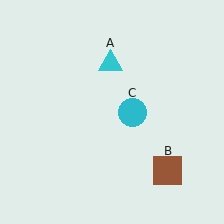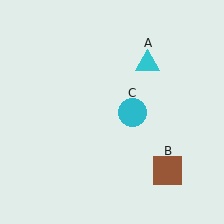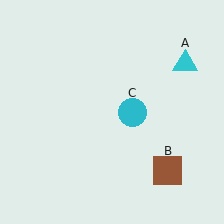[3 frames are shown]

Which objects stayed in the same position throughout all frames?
Brown square (object B) and cyan circle (object C) remained stationary.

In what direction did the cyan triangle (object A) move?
The cyan triangle (object A) moved right.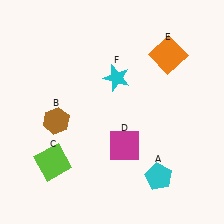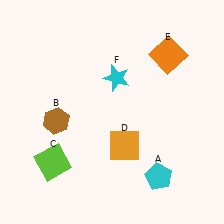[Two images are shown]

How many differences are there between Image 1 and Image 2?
There is 1 difference between the two images.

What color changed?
The square (D) changed from magenta in Image 1 to orange in Image 2.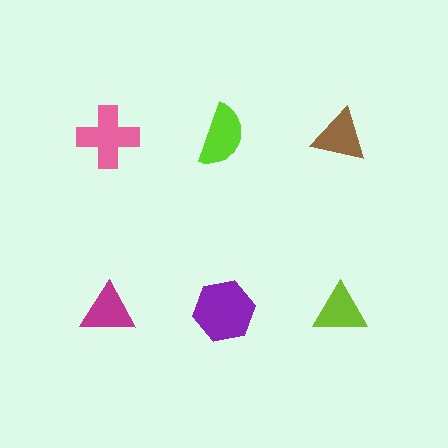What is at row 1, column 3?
A brown triangle.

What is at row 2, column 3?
A lime triangle.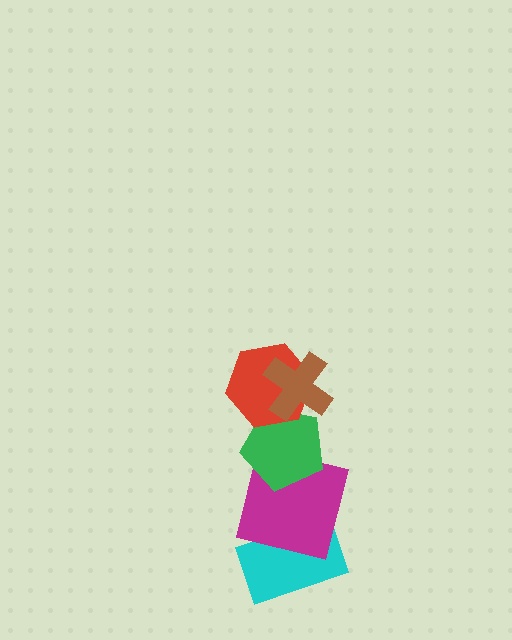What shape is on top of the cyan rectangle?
The magenta square is on top of the cyan rectangle.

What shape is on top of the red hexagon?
The brown cross is on top of the red hexagon.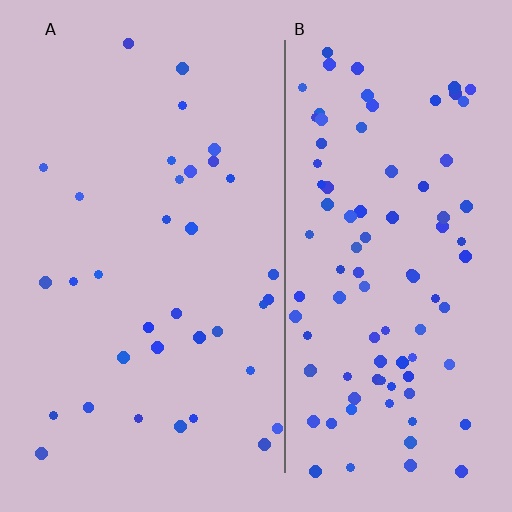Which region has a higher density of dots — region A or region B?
B (the right).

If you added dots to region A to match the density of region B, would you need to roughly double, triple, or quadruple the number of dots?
Approximately triple.